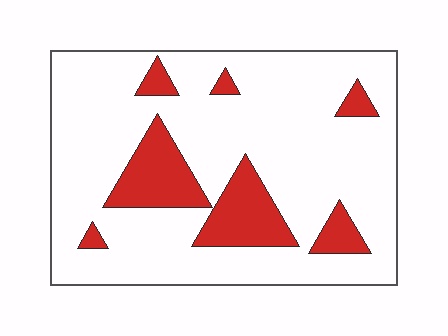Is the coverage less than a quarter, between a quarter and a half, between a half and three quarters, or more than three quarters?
Less than a quarter.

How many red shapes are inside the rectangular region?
7.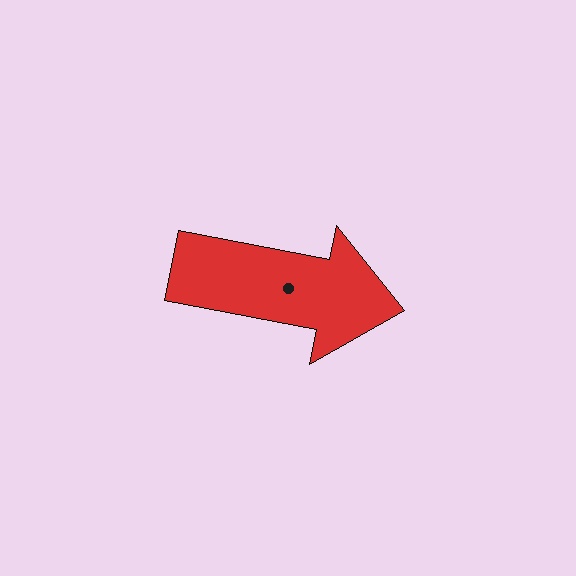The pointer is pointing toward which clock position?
Roughly 3 o'clock.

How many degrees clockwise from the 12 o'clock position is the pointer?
Approximately 101 degrees.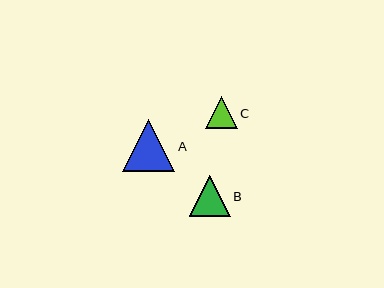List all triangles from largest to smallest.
From largest to smallest: A, B, C.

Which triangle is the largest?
Triangle A is the largest with a size of approximately 52 pixels.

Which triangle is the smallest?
Triangle C is the smallest with a size of approximately 32 pixels.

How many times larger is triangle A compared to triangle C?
Triangle A is approximately 1.6 times the size of triangle C.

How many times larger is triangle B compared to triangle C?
Triangle B is approximately 1.3 times the size of triangle C.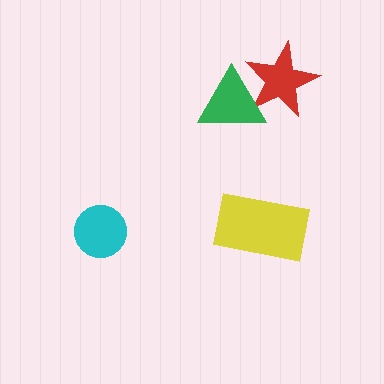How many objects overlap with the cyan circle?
0 objects overlap with the cyan circle.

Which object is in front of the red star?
The green triangle is in front of the red star.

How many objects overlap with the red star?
1 object overlaps with the red star.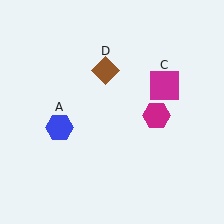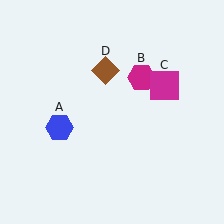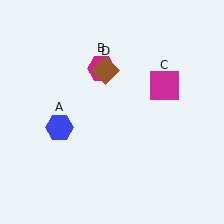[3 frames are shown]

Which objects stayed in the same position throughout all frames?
Blue hexagon (object A) and magenta square (object C) and brown diamond (object D) remained stationary.